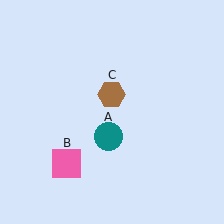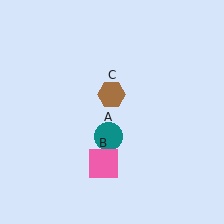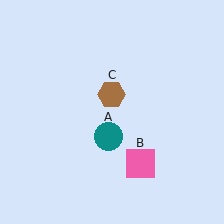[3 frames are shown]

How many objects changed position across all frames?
1 object changed position: pink square (object B).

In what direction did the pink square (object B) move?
The pink square (object B) moved right.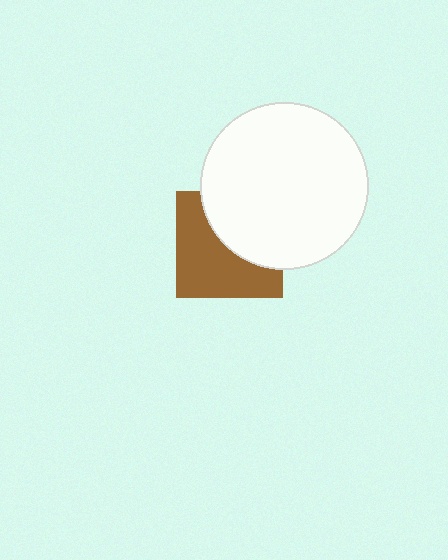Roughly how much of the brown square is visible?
About half of it is visible (roughly 56%).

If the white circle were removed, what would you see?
You would see the complete brown square.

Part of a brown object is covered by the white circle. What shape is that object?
It is a square.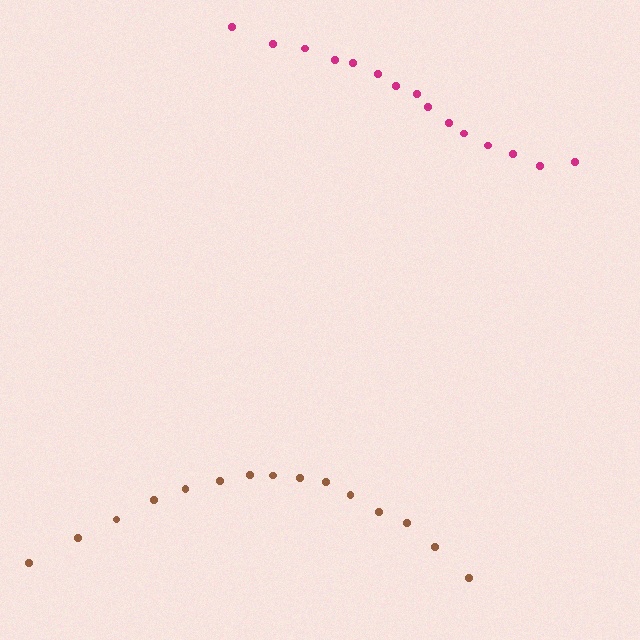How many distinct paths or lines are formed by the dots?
There are 2 distinct paths.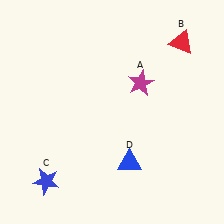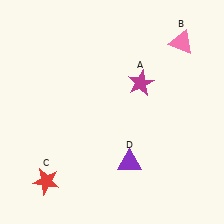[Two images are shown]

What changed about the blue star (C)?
In Image 1, C is blue. In Image 2, it changed to red.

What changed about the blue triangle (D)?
In Image 1, D is blue. In Image 2, it changed to purple.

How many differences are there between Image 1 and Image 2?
There are 3 differences between the two images.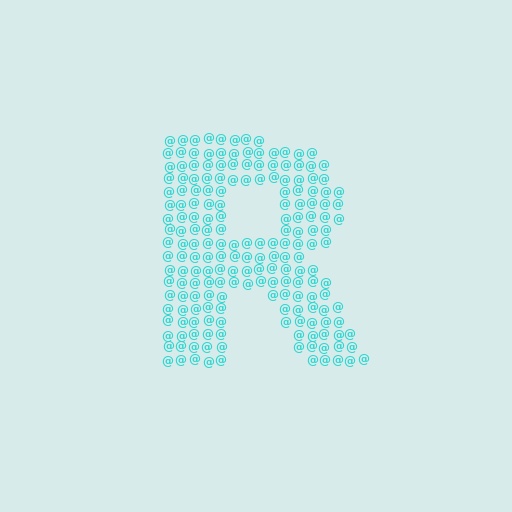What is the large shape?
The large shape is the letter R.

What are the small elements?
The small elements are at signs.